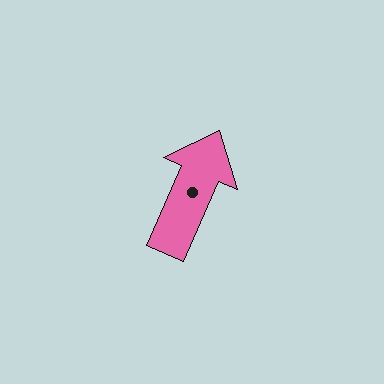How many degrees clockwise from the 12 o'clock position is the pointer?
Approximately 24 degrees.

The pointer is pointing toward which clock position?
Roughly 1 o'clock.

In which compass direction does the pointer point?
Northeast.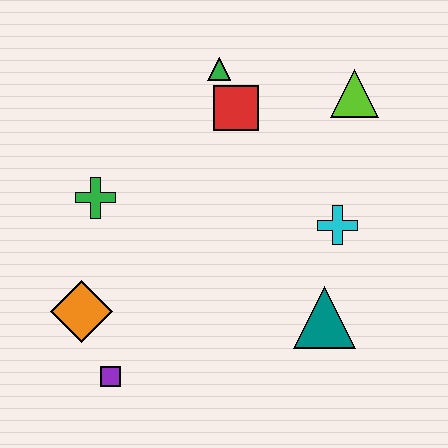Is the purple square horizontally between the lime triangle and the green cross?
Yes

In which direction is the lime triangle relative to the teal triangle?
The lime triangle is above the teal triangle.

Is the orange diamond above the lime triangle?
No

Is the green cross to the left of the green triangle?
Yes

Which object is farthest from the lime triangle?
The purple square is farthest from the lime triangle.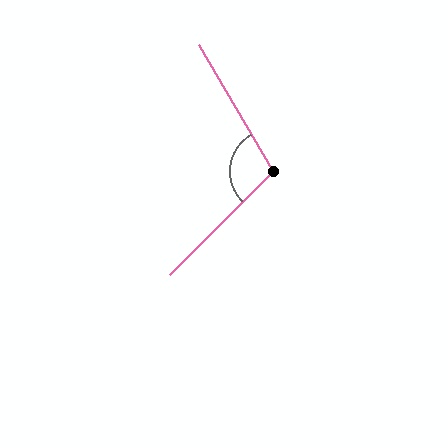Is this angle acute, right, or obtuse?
It is obtuse.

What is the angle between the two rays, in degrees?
Approximately 105 degrees.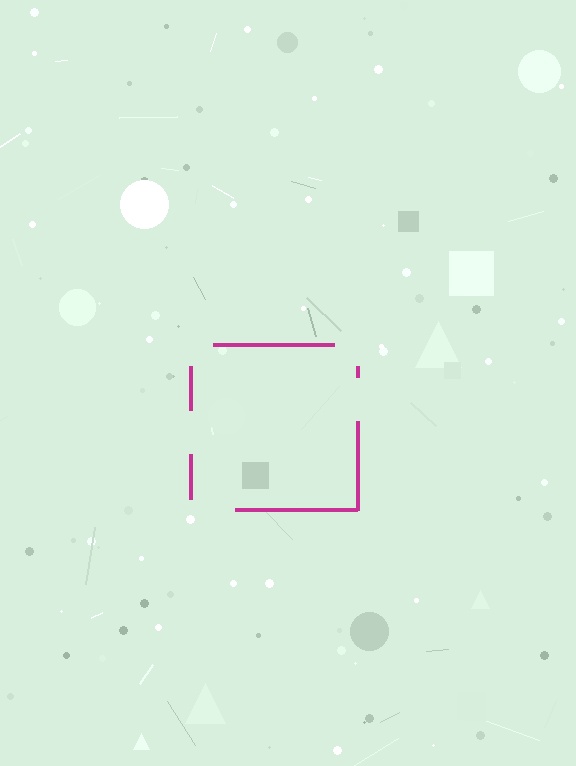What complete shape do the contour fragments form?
The contour fragments form a square.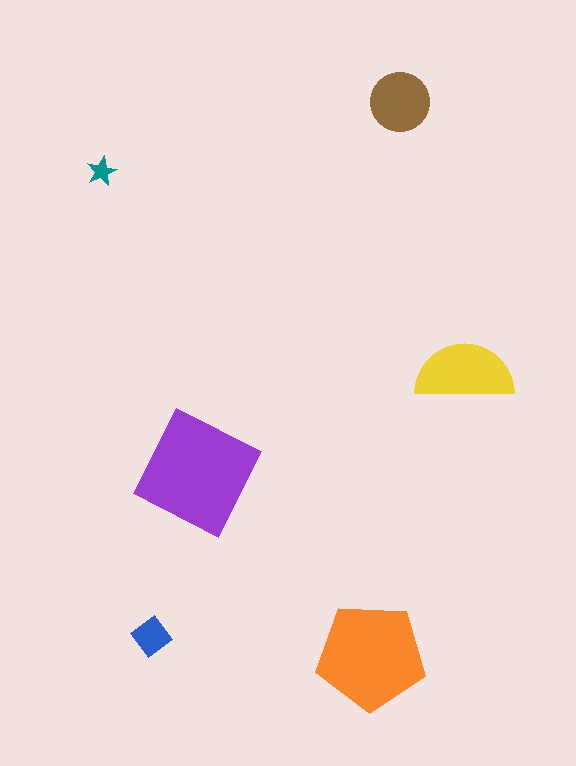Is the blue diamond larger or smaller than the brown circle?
Smaller.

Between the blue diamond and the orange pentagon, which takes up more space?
The orange pentagon.